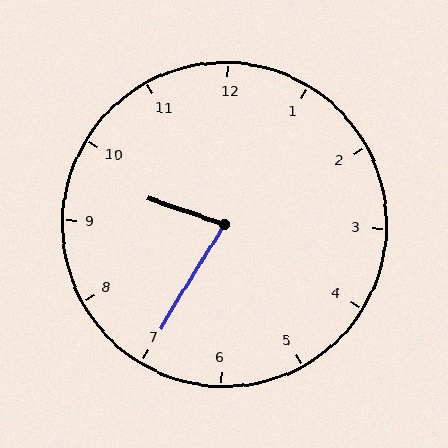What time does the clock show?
9:35.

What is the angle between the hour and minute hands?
Approximately 78 degrees.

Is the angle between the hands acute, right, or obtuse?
It is acute.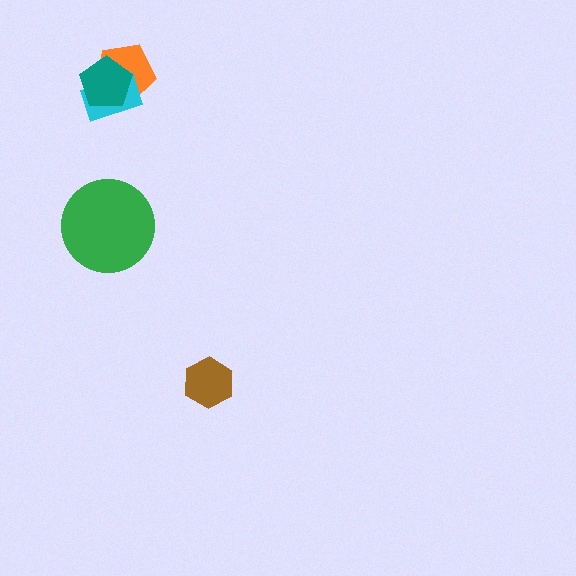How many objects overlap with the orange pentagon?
2 objects overlap with the orange pentagon.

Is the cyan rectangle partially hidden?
Yes, it is partially covered by another shape.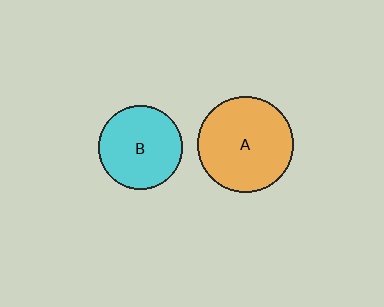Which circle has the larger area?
Circle A (orange).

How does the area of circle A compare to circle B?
Approximately 1.3 times.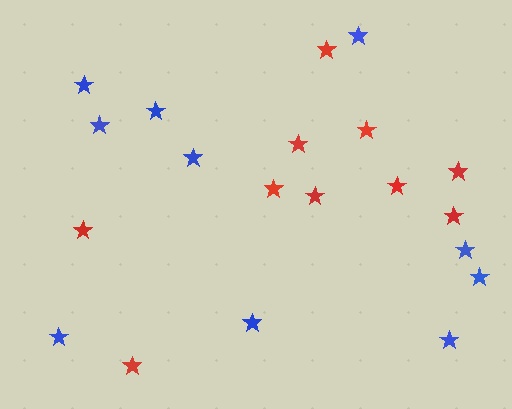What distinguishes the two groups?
There are 2 groups: one group of red stars (10) and one group of blue stars (10).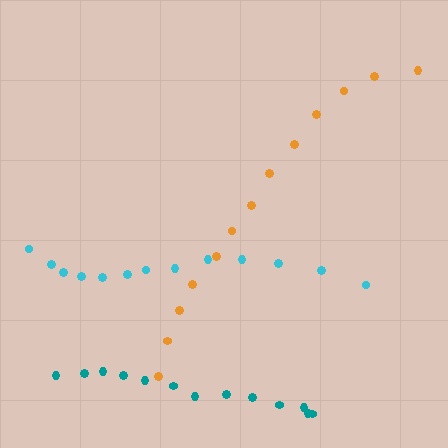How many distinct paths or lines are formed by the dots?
There are 3 distinct paths.